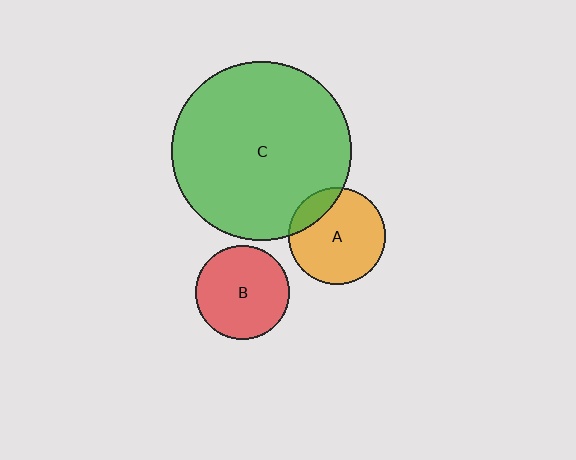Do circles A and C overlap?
Yes.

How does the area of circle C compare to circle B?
Approximately 3.7 times.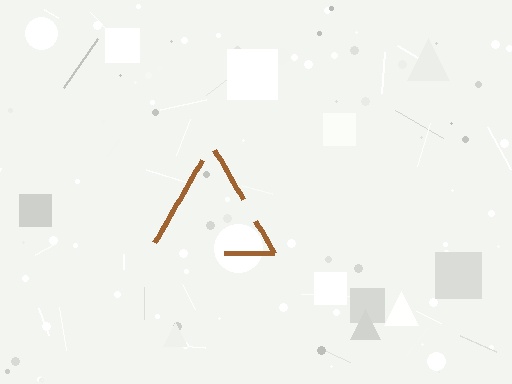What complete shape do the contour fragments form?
The contour fragments form a triangle.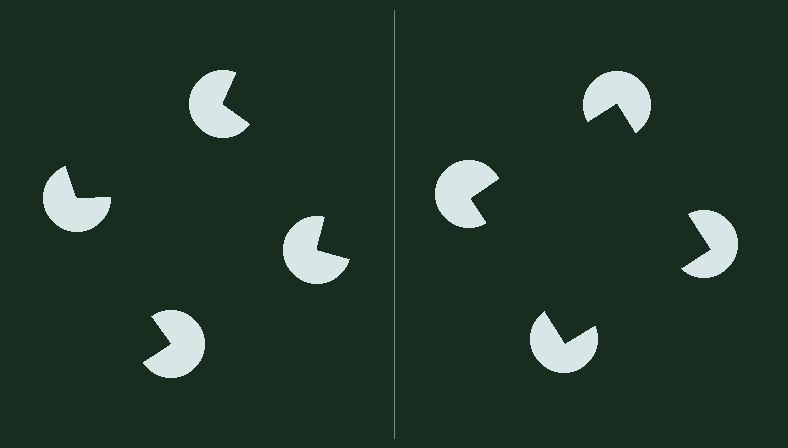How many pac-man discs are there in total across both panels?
8 — 4 on each side.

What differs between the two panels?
The pac-man discs are positioned identically on both sides; only the wedge orientations differ. On the right they align to a square; on the left they are misaligned.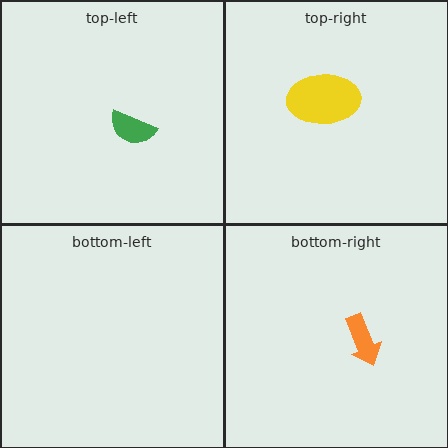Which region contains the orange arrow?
The bottom-right region.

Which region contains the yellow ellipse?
The top-right region.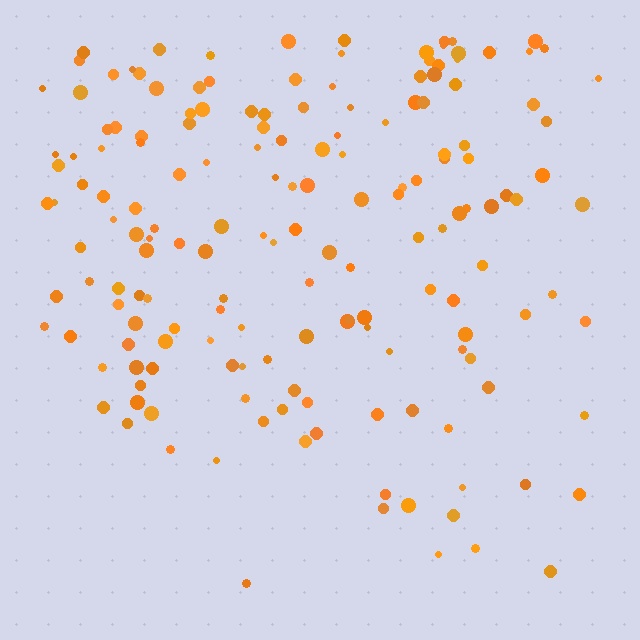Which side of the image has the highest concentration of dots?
The top.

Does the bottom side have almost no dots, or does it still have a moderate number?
Still a moderate number, just noticeably fewer than the top.